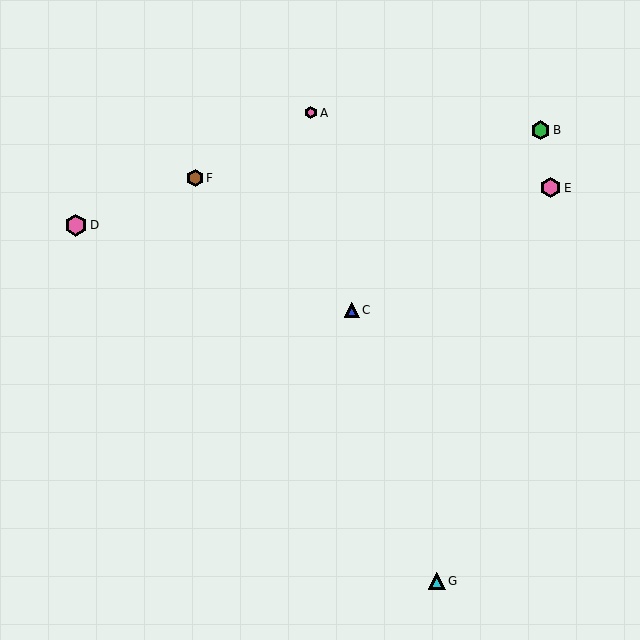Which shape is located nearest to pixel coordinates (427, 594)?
The cyan triangle (labeled G) at (437, 581) is nearest to that location.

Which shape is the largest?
The pink hexagon (labeled D) is the largest.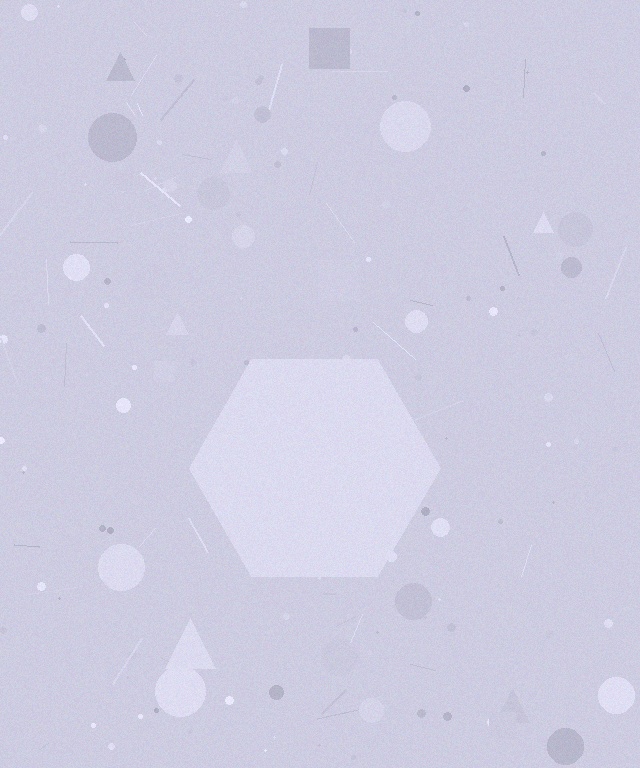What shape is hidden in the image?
A hexagon is hidden in the image.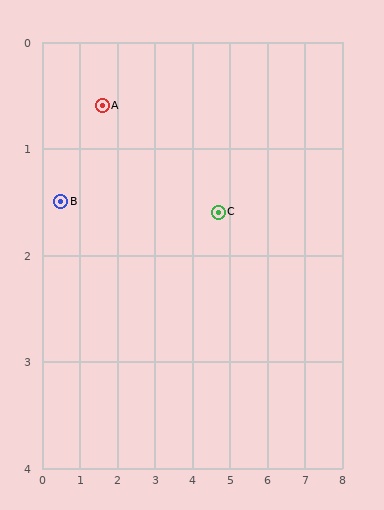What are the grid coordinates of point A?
Point A is at approximately (1.6, 0.6).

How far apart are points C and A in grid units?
Points C and A are about 3.3 grid units apart.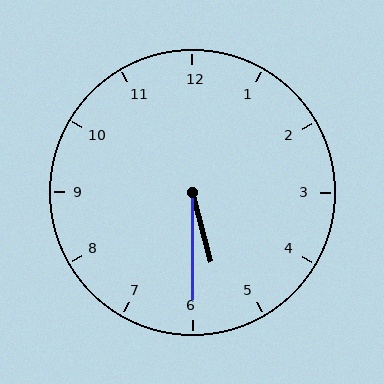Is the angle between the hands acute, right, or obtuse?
It is acute.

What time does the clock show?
5:30.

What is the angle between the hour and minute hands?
Approximately 15 degrees.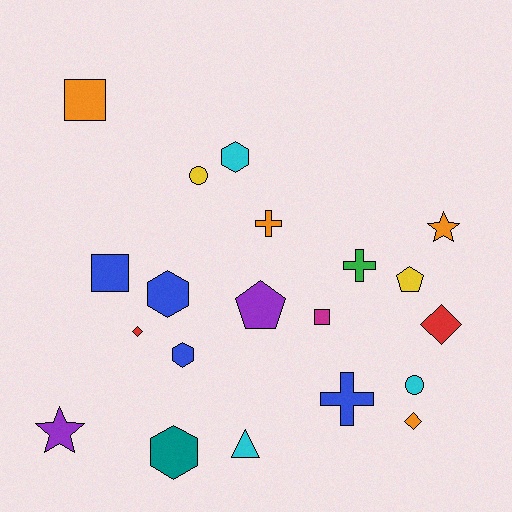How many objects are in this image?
There are 20 objects.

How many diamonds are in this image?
There are 3 diamonds.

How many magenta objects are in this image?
There is 1 magenta object.